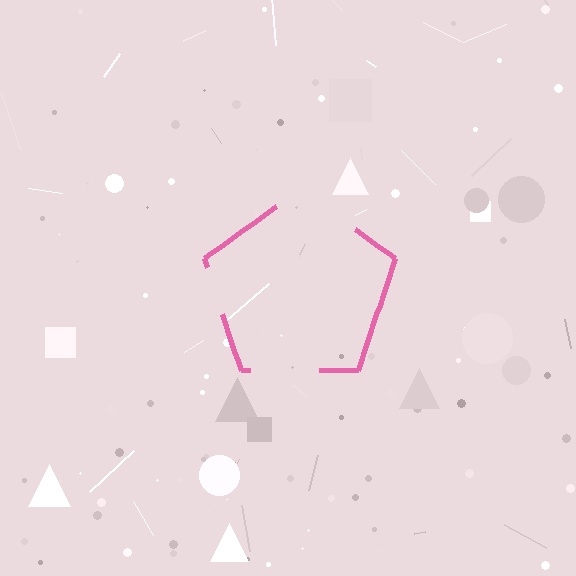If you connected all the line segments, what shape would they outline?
They would outline a pentagon.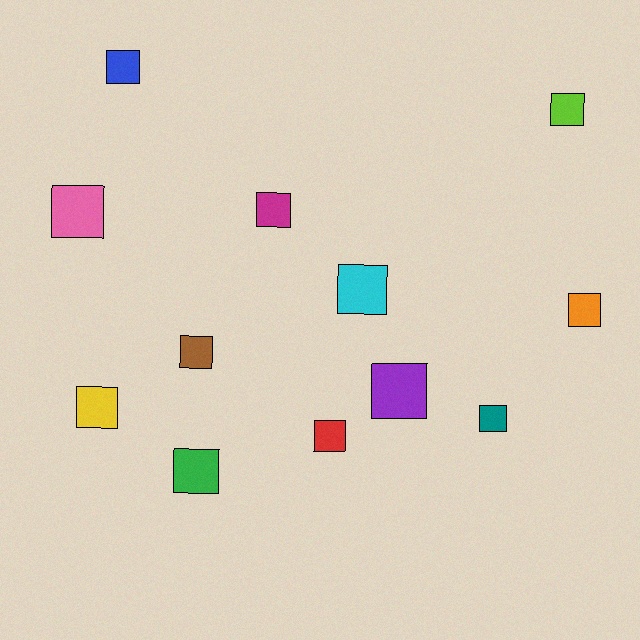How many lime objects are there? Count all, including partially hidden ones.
There is 1 lime object.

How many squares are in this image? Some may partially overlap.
There are 12 squares.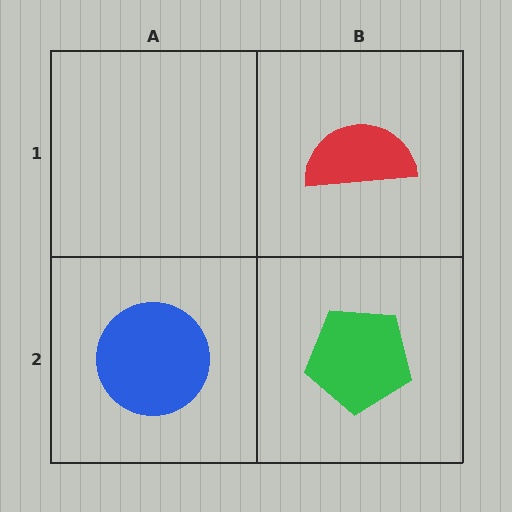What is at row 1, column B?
A red semicircle.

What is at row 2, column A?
A blue circle.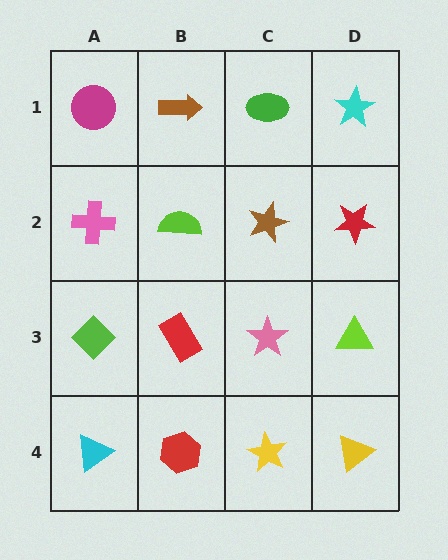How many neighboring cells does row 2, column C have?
4.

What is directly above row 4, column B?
A red rectangle.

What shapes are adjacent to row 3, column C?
A brown star (row 2, column C), a yellow star (row 4, column C), a red rectangle (row 3, column B), a lime triangle (row 3, column D).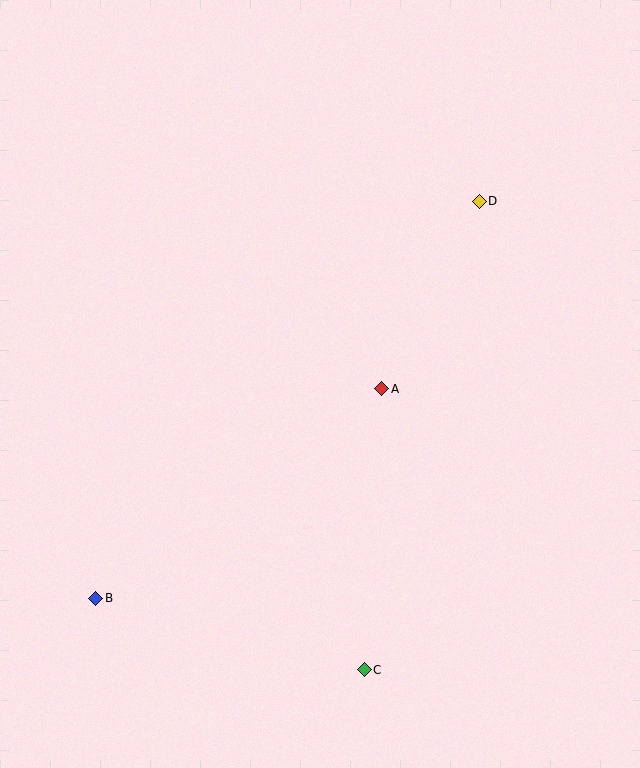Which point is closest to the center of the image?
Point A at (382, 389) is closest to the center.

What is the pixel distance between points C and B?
The distance between C and B is 278 pixels.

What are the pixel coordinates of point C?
Point C is at (364, 670).